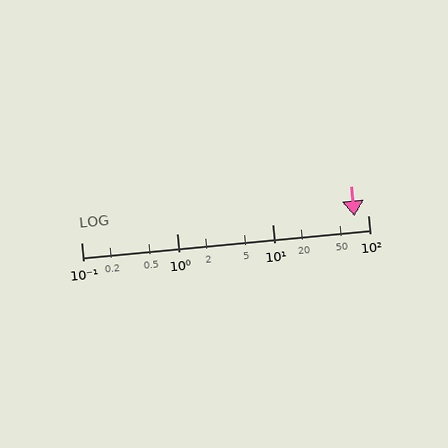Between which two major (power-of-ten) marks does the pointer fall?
The pointer is between 10 and 100.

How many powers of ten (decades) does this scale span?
The scale spans 3 decades, from 0.1 to 100.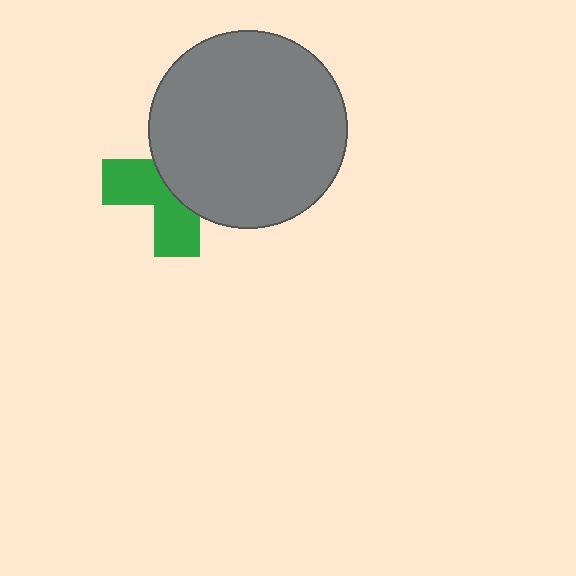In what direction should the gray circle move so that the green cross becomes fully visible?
The gray circle should move right. That is the shortest direction to clear the overlap and leave the green cross fully visible.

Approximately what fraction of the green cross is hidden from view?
Roughly 55% of the green cross is hidden behind the gray circle.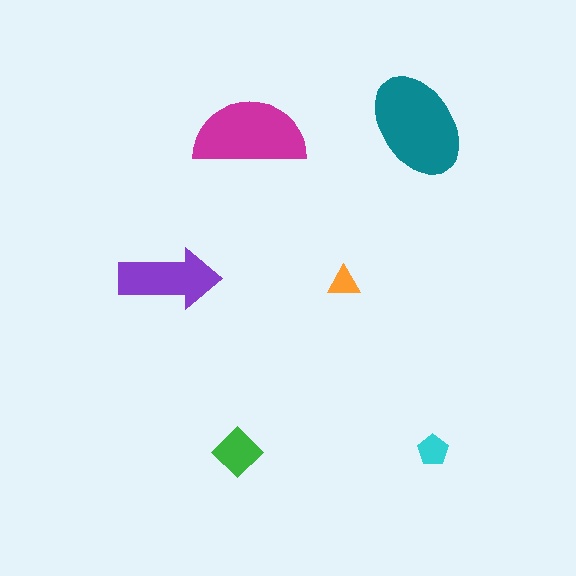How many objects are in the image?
There are 6 objects in the image.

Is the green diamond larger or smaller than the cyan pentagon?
Larger.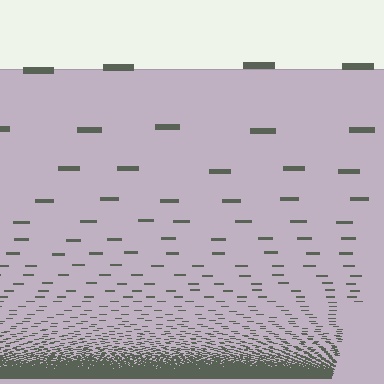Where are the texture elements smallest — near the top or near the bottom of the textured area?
Near the bottom.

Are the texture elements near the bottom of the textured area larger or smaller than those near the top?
Smaller. The gradient is inverted — elements near the bottom are smaller and denser.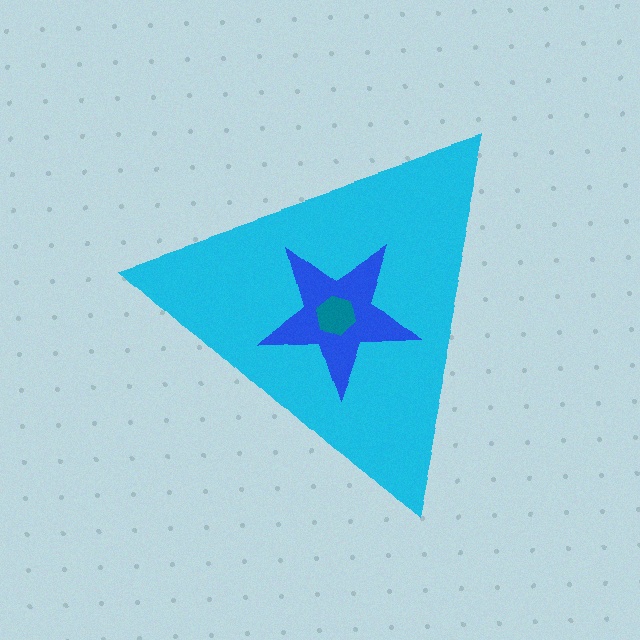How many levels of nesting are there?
3.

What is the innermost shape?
The teal hexagon.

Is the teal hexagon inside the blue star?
Yes.